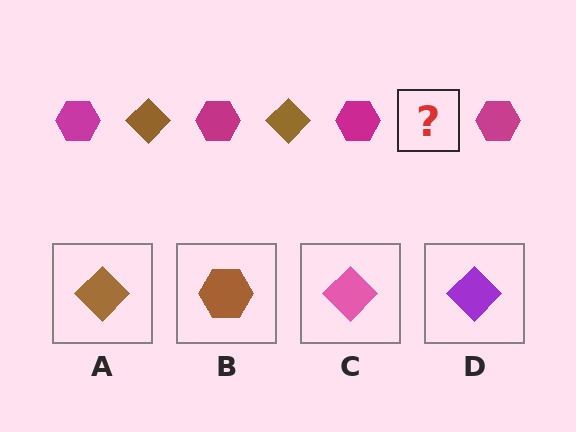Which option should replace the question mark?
Option A.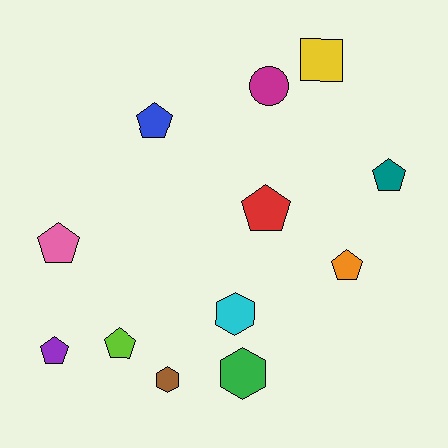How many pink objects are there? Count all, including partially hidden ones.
There is 1 pink object.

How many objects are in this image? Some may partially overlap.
There are 12 objects.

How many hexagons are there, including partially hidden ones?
There are 3 hexagons.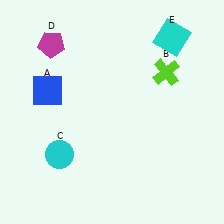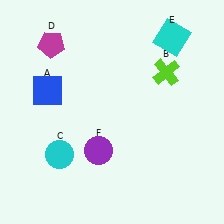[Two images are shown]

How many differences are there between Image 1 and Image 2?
There is 1 difference between the two images.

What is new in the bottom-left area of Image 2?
A purple circle (F) was added in the bottom-left area of Image 2.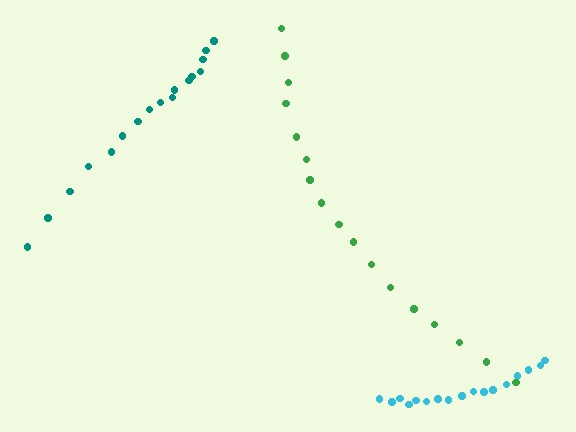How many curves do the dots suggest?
There are 3 distinct paths.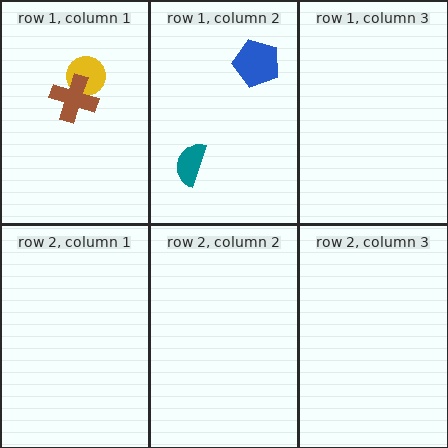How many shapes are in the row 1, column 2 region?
2.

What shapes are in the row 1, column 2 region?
The teal semicircle, the blue pentagon.